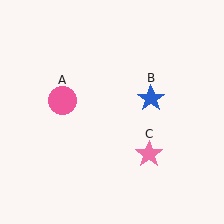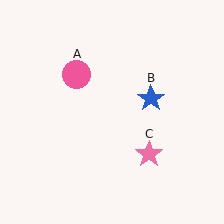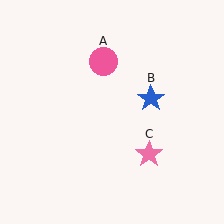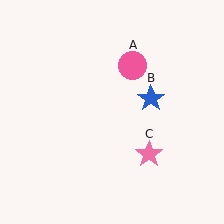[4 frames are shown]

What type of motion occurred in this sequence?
The pink circle (object A) rotated clockwise around the center of the scene.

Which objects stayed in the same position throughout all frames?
Blue star (object B) and pink star (object C) remained stationary.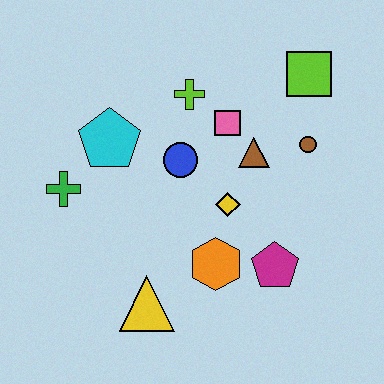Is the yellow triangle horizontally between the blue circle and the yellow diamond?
No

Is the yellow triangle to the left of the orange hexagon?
Yes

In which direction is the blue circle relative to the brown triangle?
The blue circle is to the left of the brown triangle.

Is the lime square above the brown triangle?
Yes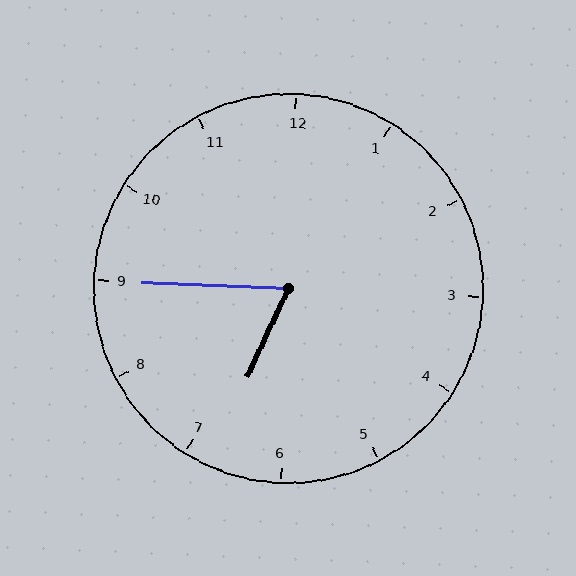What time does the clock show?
6:45.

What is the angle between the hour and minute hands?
Approximately 68 degrees.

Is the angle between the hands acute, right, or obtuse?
It is acute.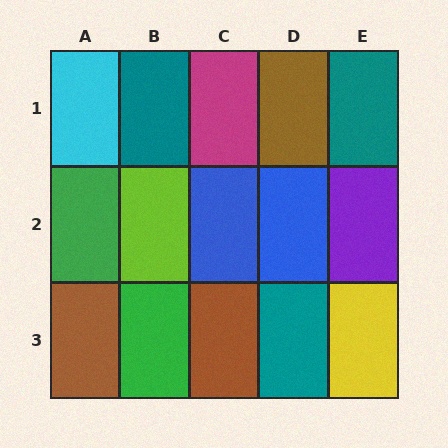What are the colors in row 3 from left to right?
Brown, green, brown, teal, yellow.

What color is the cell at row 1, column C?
Magenta.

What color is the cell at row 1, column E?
Teal.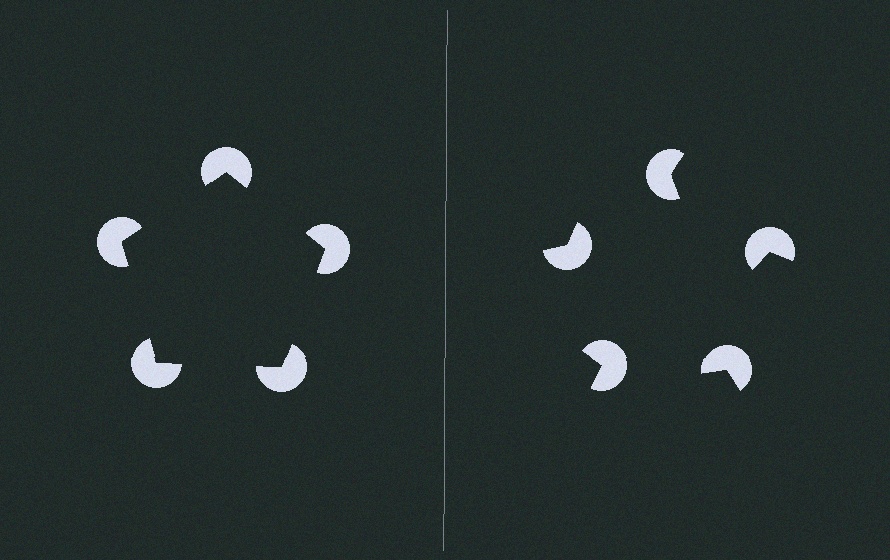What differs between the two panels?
The pac-man discs are positioned identically on both sides; only the wedge orientations differ. On the left they align to a pentagon; on the right they are misaligned.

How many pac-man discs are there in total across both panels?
10 — 5 on each side.